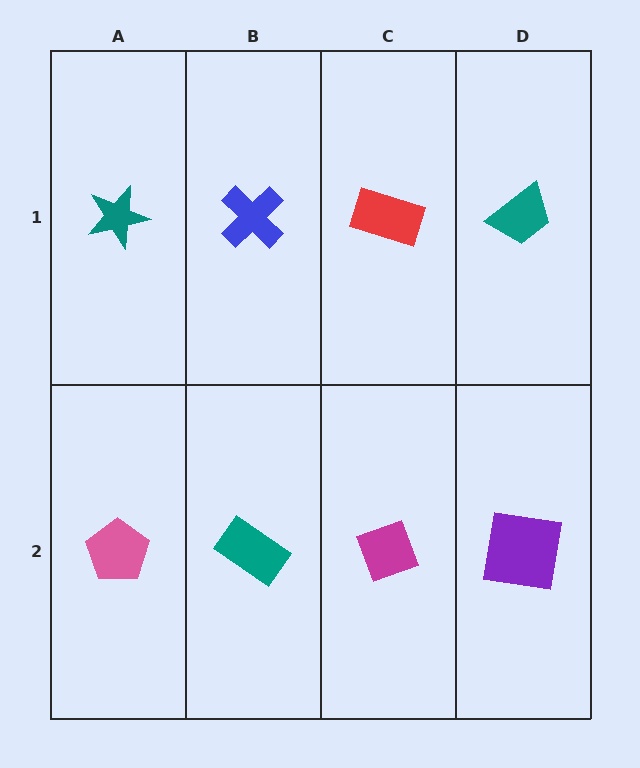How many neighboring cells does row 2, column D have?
2.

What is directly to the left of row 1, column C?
A blue cross.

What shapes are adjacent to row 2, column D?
A teal trapezoid (row 1, column D), a magenta diamond (row 2, column C).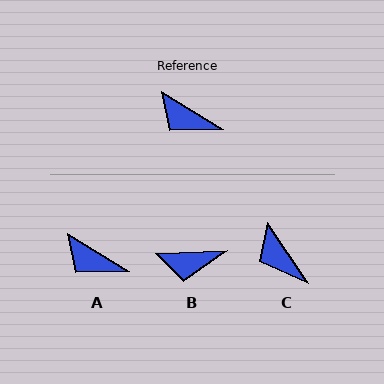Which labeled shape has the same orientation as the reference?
A.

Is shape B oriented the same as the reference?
No, it is off by about 34 degrees.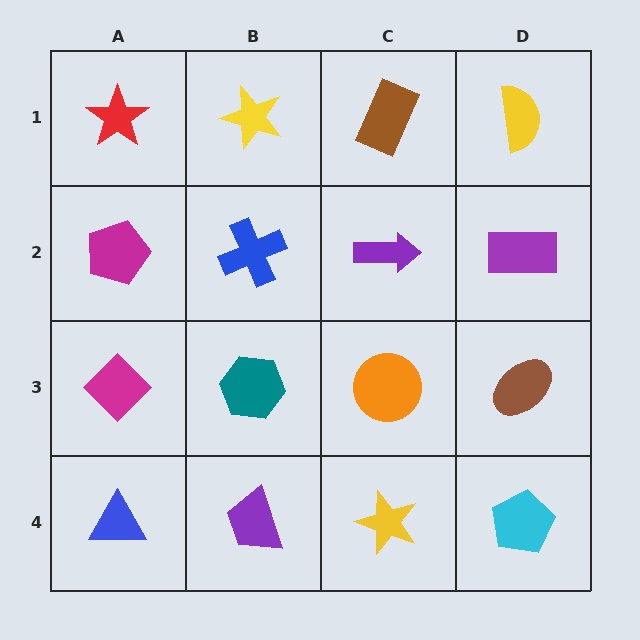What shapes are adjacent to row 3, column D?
A purple rectangle (row 2, column D), a cyan pentagon (row 4, column D), an orange circle (row 3, column C).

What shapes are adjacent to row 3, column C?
A purple arrow (row 2, column C), a yellow star (row 4, column C), a teal hexagon (row 3, column B), a brown ellipse (row 3, column D).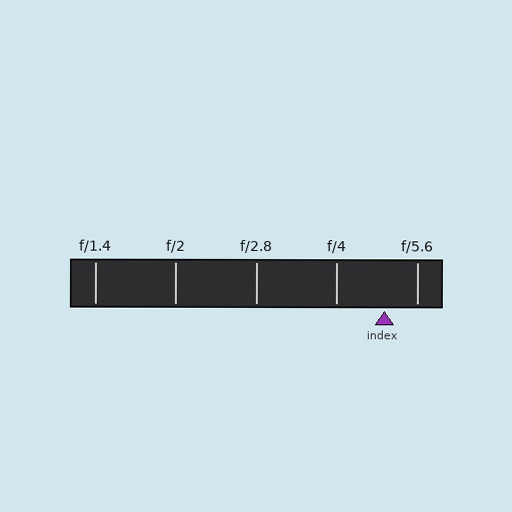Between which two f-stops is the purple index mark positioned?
The index mark is between f/4 and f/5.6.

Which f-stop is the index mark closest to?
The index mark is closest to f/5.6.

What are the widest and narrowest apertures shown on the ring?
The widest aperture shown is f/1.4 and the narrowest is f/5.6.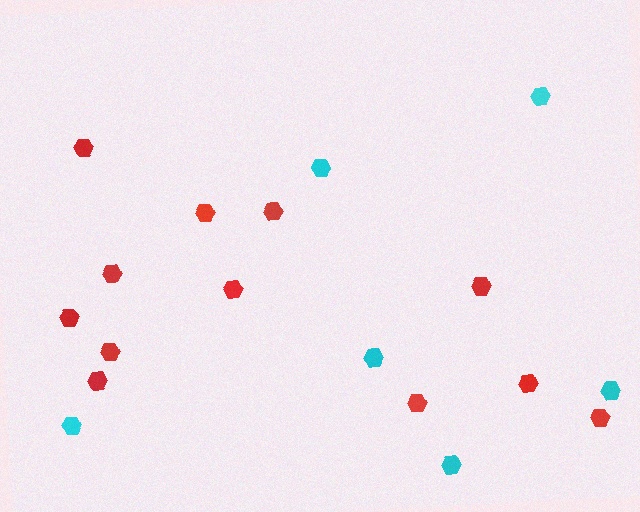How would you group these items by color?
There are 2 groups: one group of cyan hexagons (6) and one group of red hexagons (12).